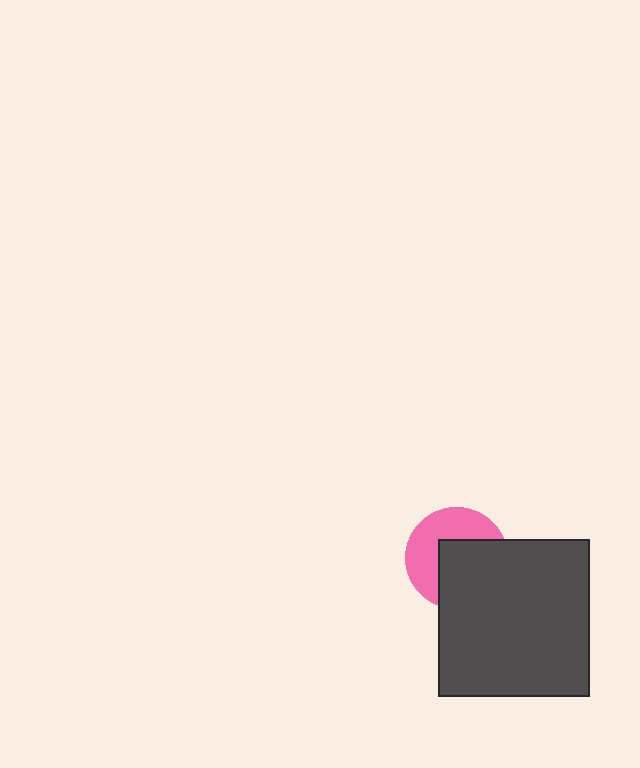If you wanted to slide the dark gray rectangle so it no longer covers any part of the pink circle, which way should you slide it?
Slide it toward the lower-right — that is the most direct way to separate the two shapes.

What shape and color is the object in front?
The object in front is a dark gray rectangle.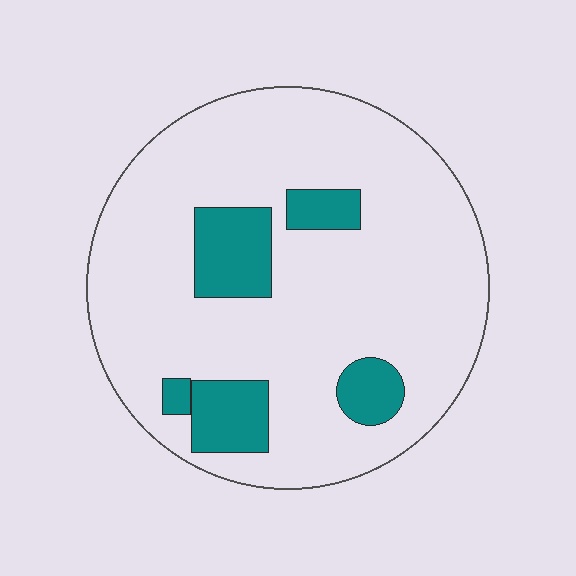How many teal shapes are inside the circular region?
5.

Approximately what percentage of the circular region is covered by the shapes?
Approximately 15%.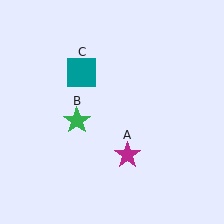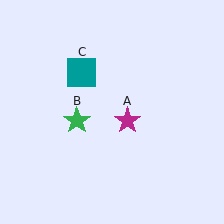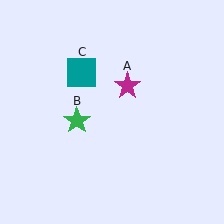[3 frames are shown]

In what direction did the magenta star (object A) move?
The magenta star (object A) moved up.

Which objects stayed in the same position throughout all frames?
Green star (object B) and teal square (object C) remained stationary.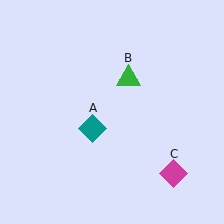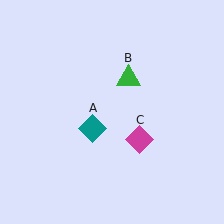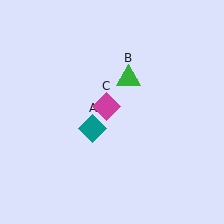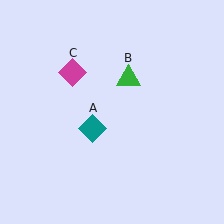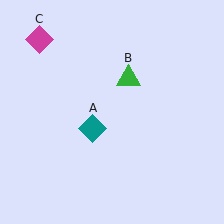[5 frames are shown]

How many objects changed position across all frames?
1 object changed position: magenta diamond (object C).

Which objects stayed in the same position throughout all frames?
Teal diamond (object A) and green triangle (object B) remained stationary.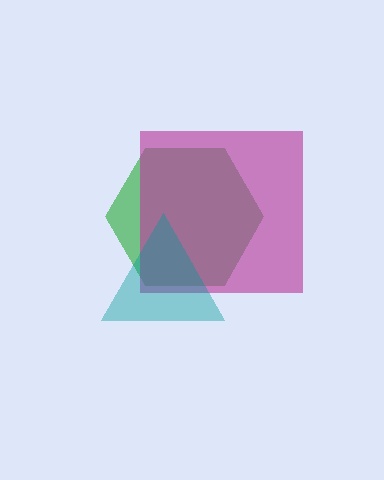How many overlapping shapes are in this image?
There are 3 overlapping shapes in the image.